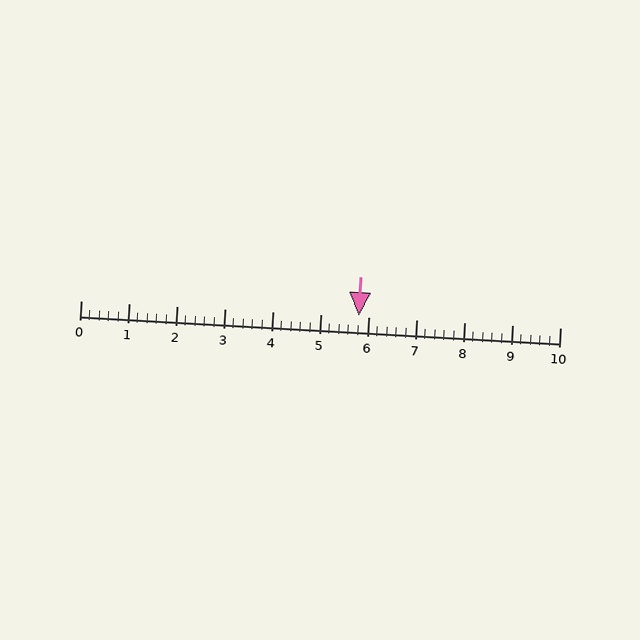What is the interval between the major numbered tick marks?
The major tick marks are spaced 1 units apart.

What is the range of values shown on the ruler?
The ruler shows values from 0 to 10.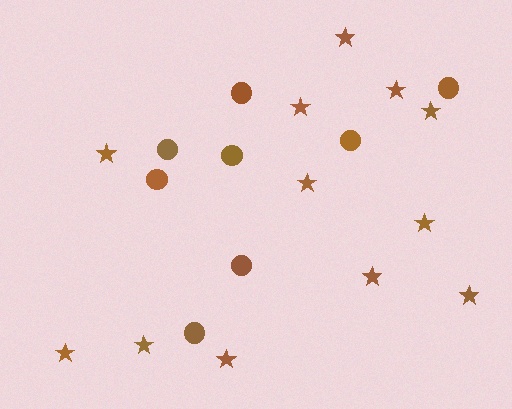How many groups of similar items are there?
There are 2 groups: one group of circles (8) and one group of stars (12).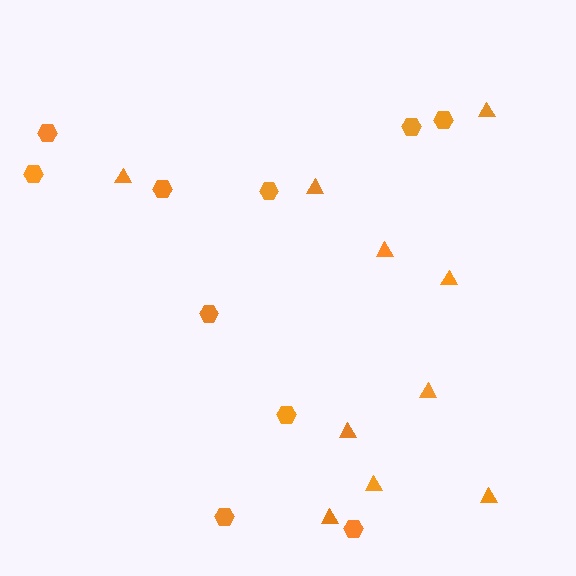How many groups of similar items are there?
There are 2 groups: one group of hexagons (10) and one group of triangles (10).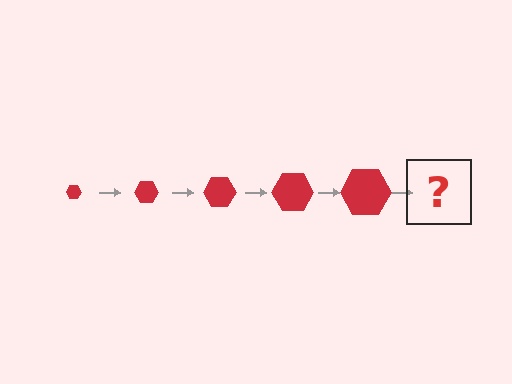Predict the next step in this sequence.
The next step is a red hexagon, larger than the previous one.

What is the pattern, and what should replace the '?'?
The pattern is that the hexagon gets progressively larger each step. The '?' should be a red hexagon, larger than the previous one.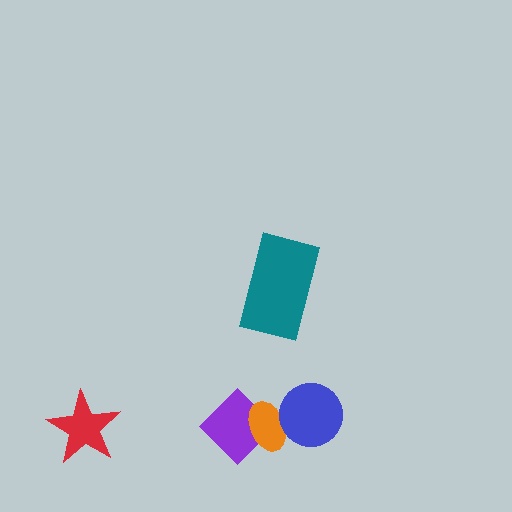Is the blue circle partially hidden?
No, no other shape covers it.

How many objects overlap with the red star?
0 objects overlap with the red star.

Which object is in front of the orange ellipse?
The blue circle is in front of the orange ellipse.